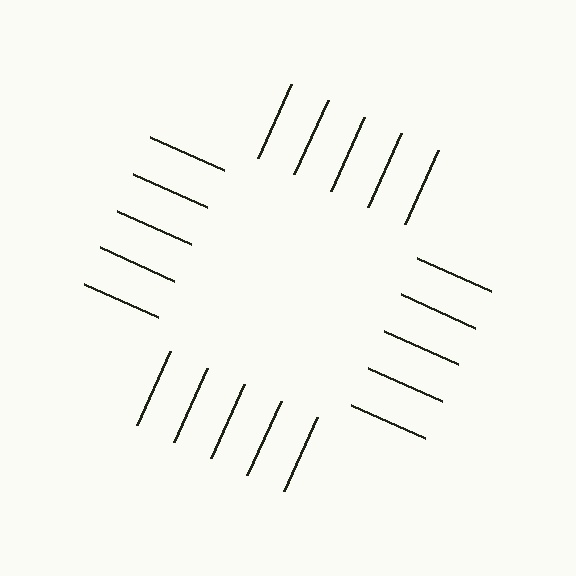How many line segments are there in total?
20 — 5 along each of the 4 edges.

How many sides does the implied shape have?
4 sides — the line-ends trace a square.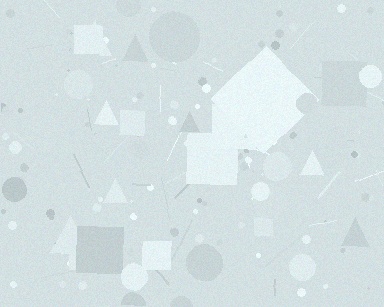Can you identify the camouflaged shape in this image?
The camouflaged shape is a diamond.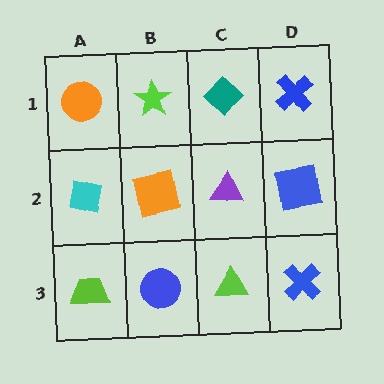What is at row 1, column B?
A lime star.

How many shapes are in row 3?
4 shapes.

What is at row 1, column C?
A teal diamond.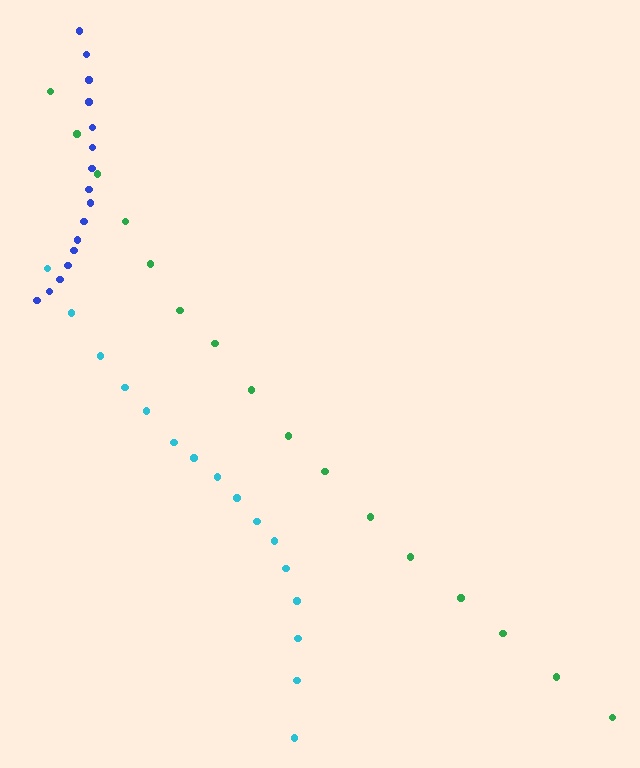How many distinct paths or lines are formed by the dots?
There are 3 distinct paths.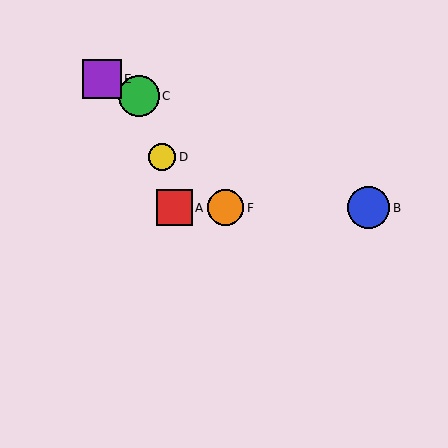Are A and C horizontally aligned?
No, A is at y≈208 and C is at y≈96.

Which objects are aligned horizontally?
Objects A, B, F are aligned horizontally.